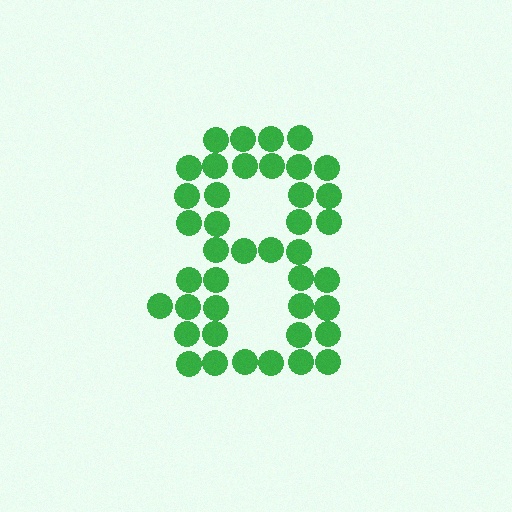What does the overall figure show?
The overall figure shows the digit 8.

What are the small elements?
The small elements are circles.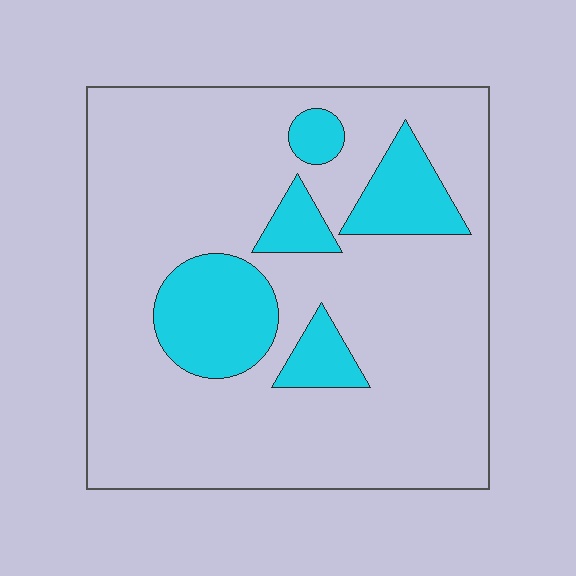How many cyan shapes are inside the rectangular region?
5.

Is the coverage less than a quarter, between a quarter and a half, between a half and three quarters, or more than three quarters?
Less than a quarter.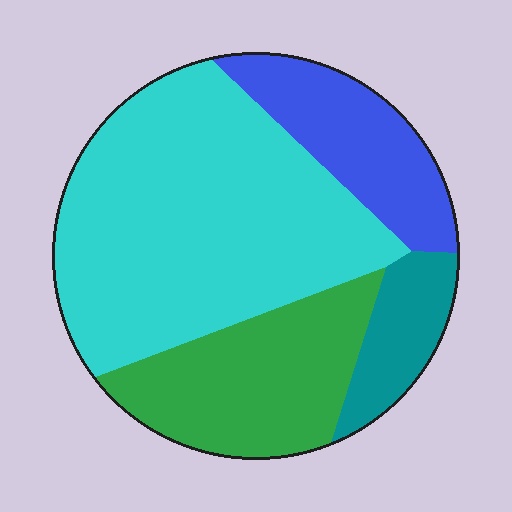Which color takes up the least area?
Teal, at roughly 10%.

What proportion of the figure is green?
Green covers about 25% of the figure.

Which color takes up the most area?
Cyan, at roughly 50%.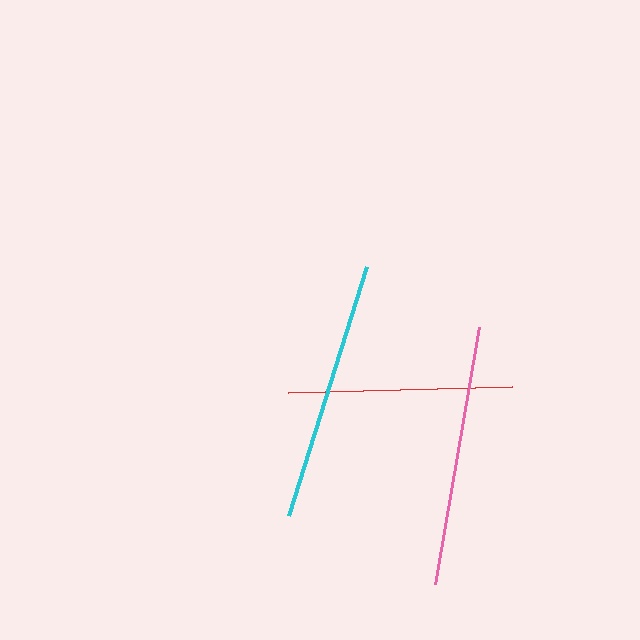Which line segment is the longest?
The cyan line is the longest at approximately 261 pixels.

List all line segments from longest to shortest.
From longest to shortest: cyan, pink, red.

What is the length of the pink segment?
The pink segment is approximately 260 pixels long.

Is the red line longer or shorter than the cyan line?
The cyan line is longer than the red line.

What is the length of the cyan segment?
The cyan segment is approximately 261 pixels long.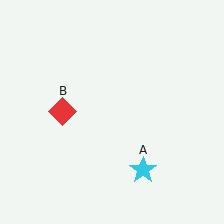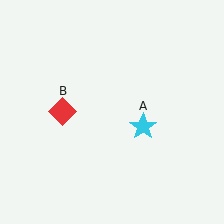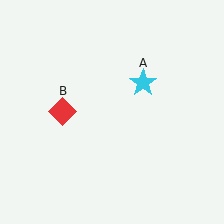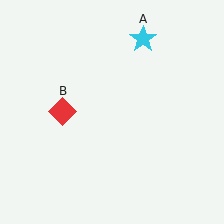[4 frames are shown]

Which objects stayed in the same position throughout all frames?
Red diamond (object B) remained stationary.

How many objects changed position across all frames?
1 object changed position: cyan star (object A).